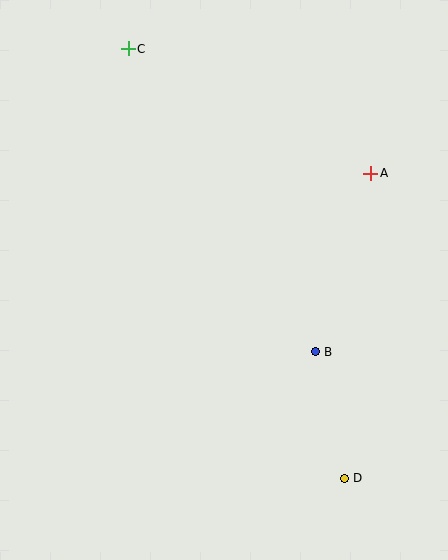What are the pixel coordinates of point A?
Point A is at (371, 173).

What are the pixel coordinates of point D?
Point D is at (344, 478).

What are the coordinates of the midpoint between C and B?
The midpoint between C and B is at (222, 200).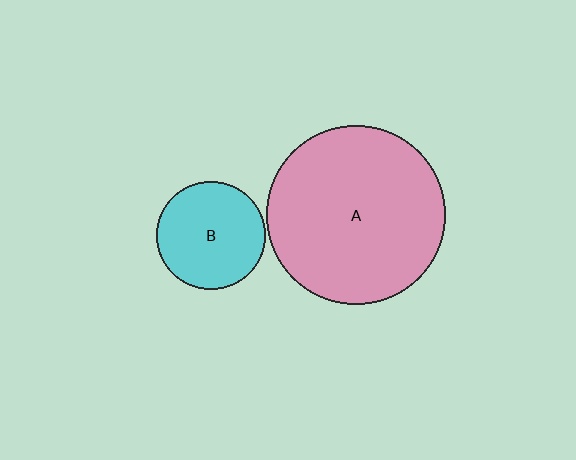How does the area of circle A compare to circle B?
Approximately 2.7 times.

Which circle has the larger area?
Circle A (pink).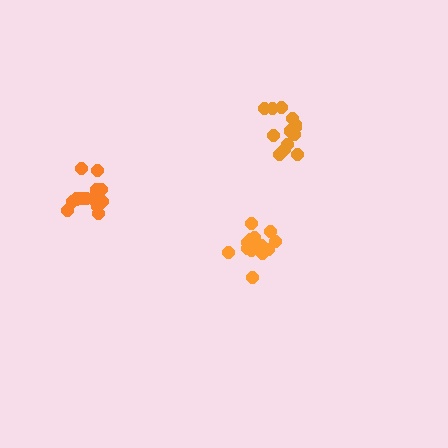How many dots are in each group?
Group 1: 13 dots, Group 2: 13 dots, Group 3: 13 dots (39 total).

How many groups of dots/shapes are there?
There are 3 groups.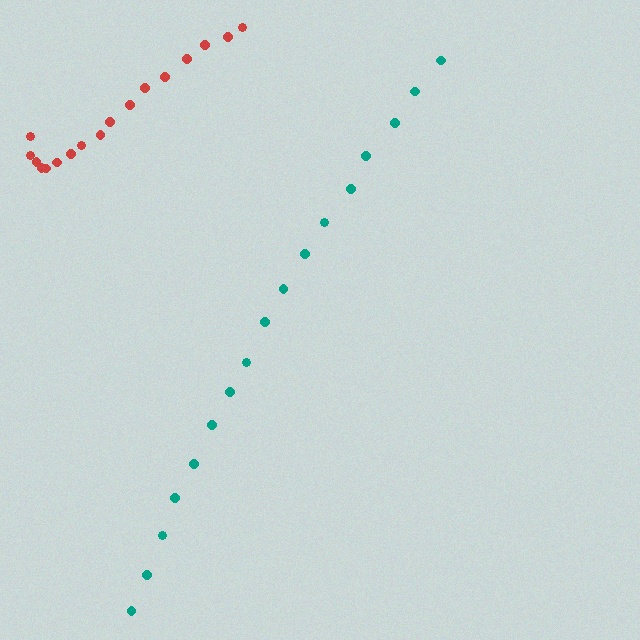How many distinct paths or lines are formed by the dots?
There are 2 distinct paths.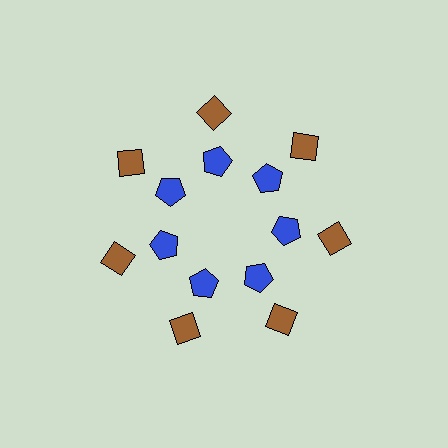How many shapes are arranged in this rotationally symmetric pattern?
There are 14 shapes, arranged in 7 groups of 2.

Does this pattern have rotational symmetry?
Yes, this pattern has 7-fold rotational symmetry. It looks the same after rotating 51 degrees around the center.